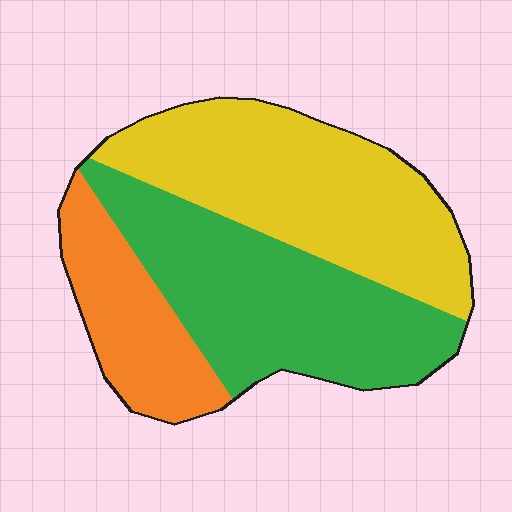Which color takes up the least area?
Orange, at roughly 20%.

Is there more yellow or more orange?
Yellow.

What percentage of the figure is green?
Green covers 40% of the figure.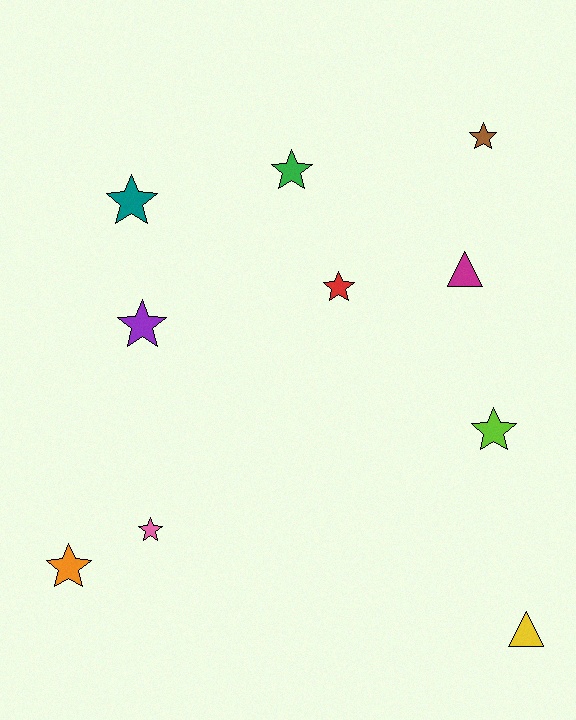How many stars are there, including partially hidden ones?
There are 8 stars.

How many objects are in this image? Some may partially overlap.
There are 10 objects.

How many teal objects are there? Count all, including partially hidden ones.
There is 1 teal object.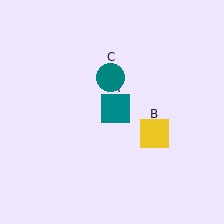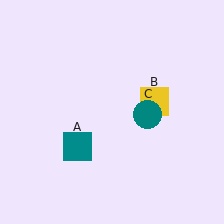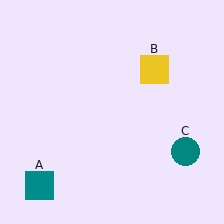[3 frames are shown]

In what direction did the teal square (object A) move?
The teal square (object A) moved down and to the left.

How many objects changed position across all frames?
3 objects changed position: teal square (object A), yellow square (object B), teal circle (object C).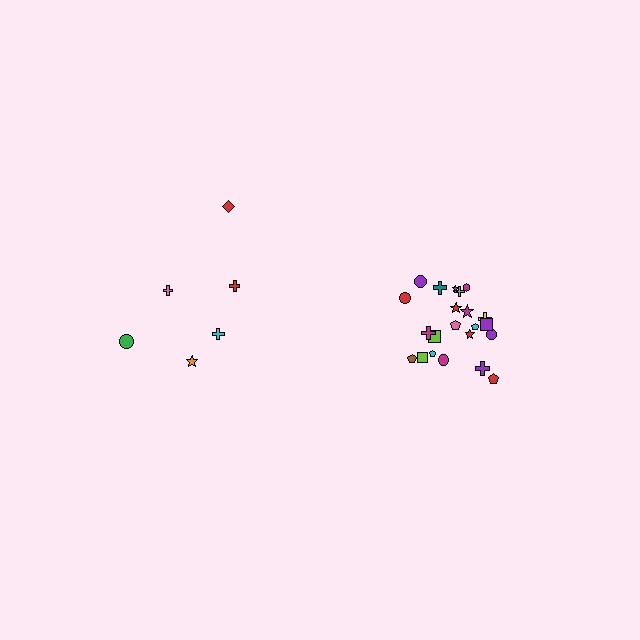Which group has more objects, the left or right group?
The right group.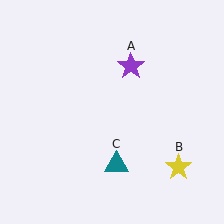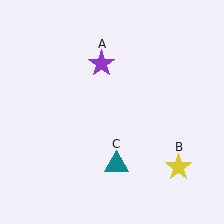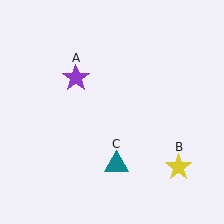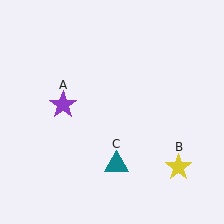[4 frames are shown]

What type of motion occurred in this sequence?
The purple star (object A) rotated counterclockwise around the center of the scene.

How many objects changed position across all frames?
1 object changed position: purple star (object A).